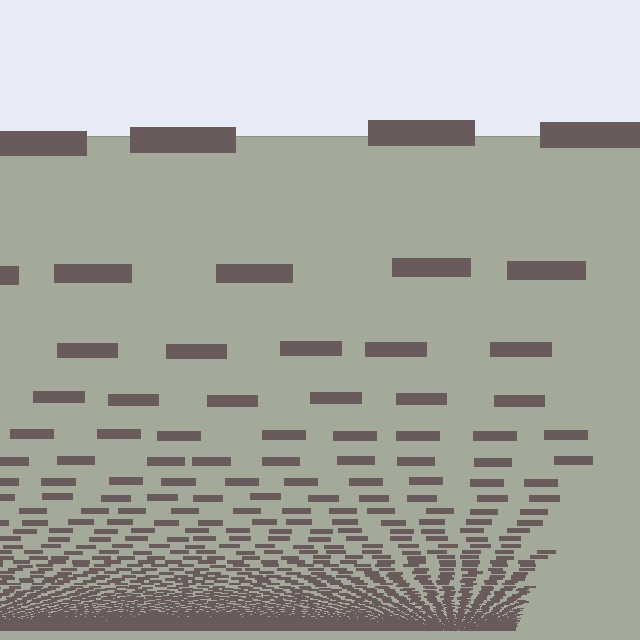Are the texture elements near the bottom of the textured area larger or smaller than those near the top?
Smaller. The gradient is inverted — elements near the bottom are smaller and denser.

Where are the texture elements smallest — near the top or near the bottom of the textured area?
Near the bottom.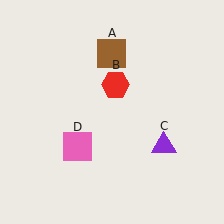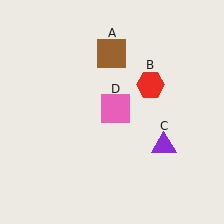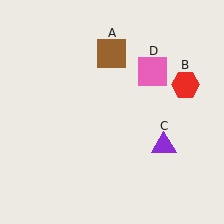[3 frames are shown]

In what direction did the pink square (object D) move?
The pink square (object D) moved up and to the right.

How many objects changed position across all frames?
2 objects changed position: red hexagon (object B), pink square (object D).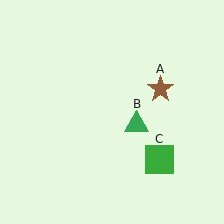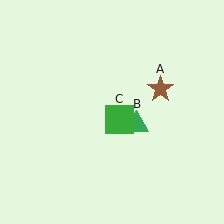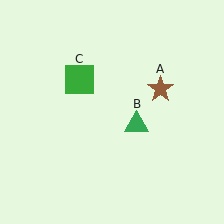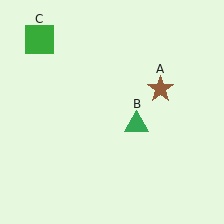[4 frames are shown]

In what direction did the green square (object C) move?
The green square (object C) moved up and to the left.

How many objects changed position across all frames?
1 object changed position: green square (object C).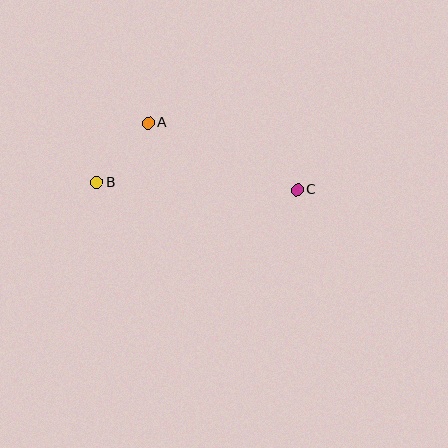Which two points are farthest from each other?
Points B and C are farthest from each other.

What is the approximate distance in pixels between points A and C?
The distance between A and C is approximately 164 pixels.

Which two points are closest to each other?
Points A and B are closest to each other.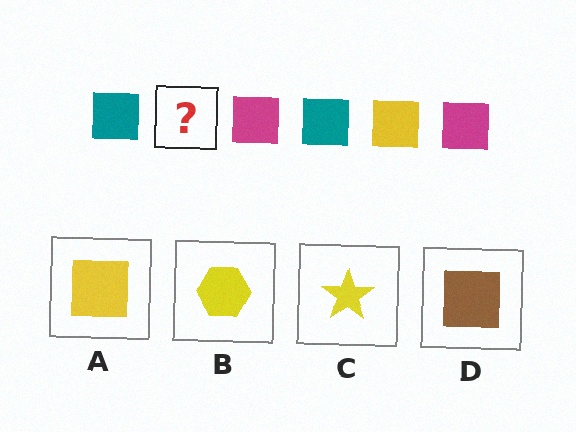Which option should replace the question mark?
Option A.